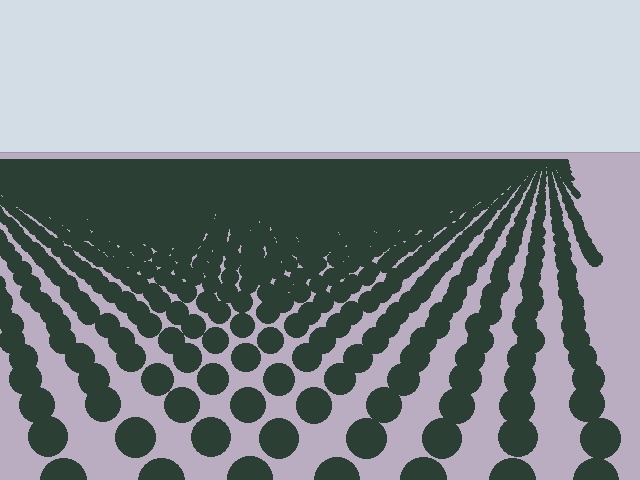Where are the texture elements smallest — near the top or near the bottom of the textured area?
Near the top.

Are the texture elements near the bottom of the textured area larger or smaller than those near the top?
Larger. Near the bottom, elements are closer to the viewer and appear at a bigger on-screen size.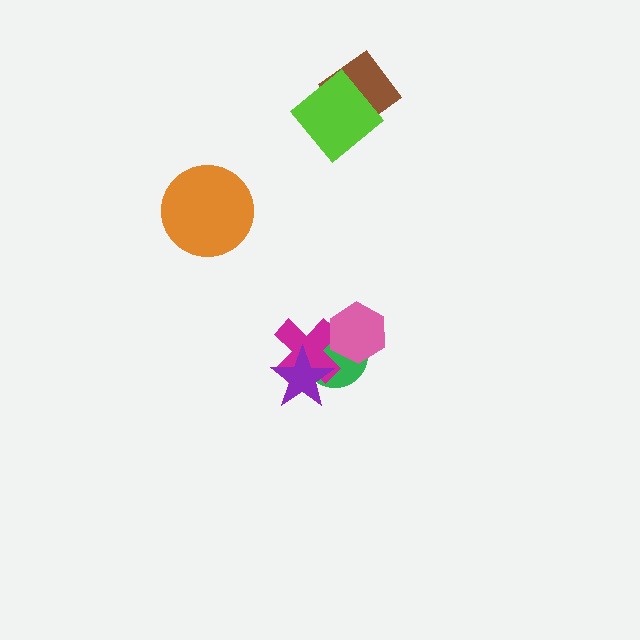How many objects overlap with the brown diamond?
1 object overlaps with the brown diamond.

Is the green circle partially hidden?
Yes, it is partially covered by another shape.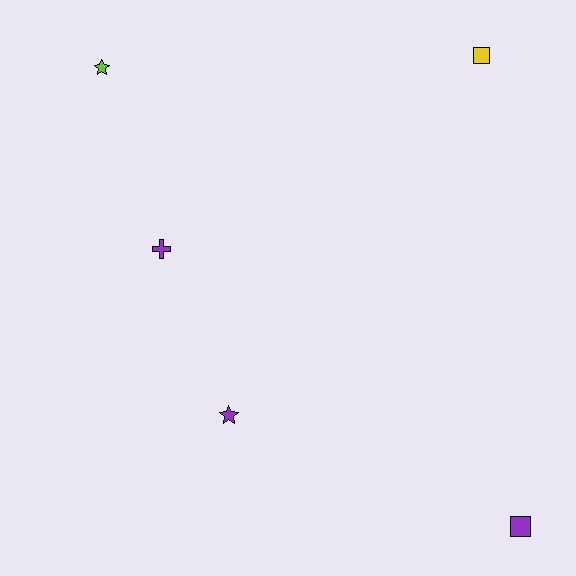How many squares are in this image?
There are 2 squares.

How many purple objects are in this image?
There are 3 purple objects.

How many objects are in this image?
There are 5 objects.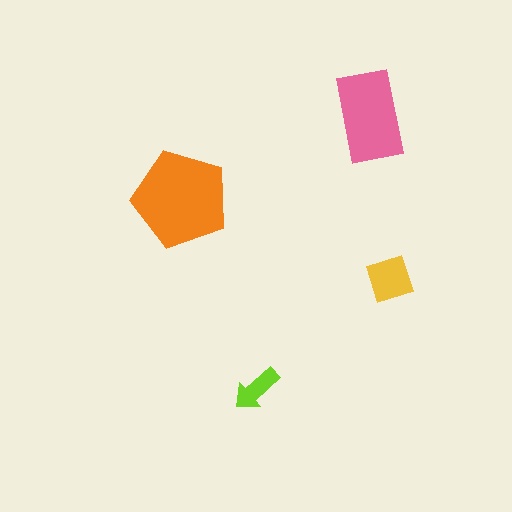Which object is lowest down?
The lime arrow is bottommost.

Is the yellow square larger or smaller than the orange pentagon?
Smaller.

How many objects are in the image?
There are 4 objects in the image.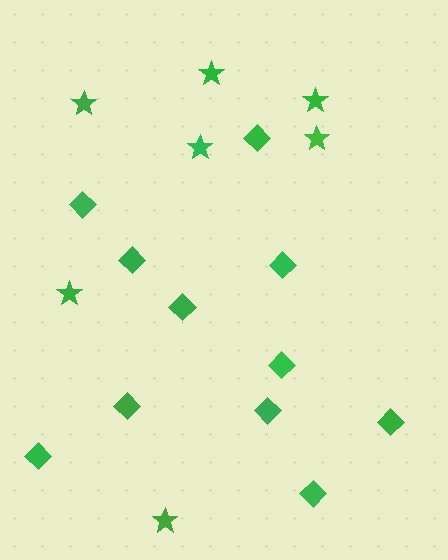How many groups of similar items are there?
There are 2 groups: one group of stars (7) and one group of diamonds (11).